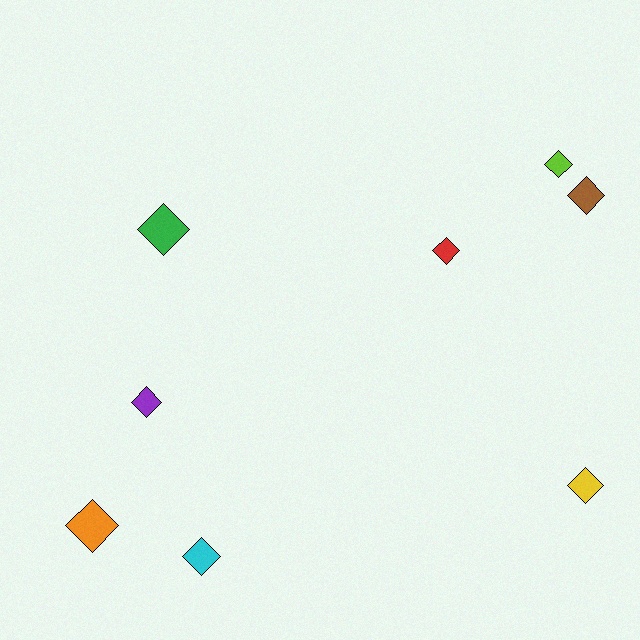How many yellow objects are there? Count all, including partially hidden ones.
There is 1 yellow object.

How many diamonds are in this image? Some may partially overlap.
There are 8 diamonds.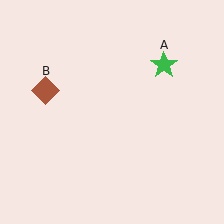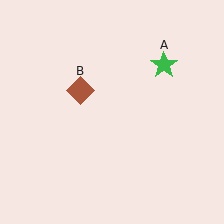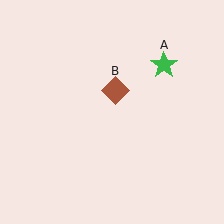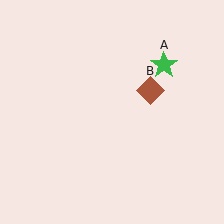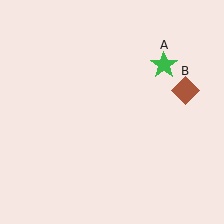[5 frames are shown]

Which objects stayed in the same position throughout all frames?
Green star (object A) remained stationary.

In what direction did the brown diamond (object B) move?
The brown diamond (object B) moved right.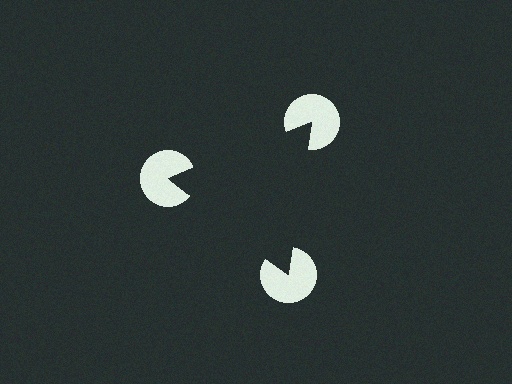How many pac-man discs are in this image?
There are 3 — one at each vertex of the illusory triangle.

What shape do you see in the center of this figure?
An illusory triangle — its edges are inferred from the aligned wedge cuts in the pac-man discs, not physically drawn.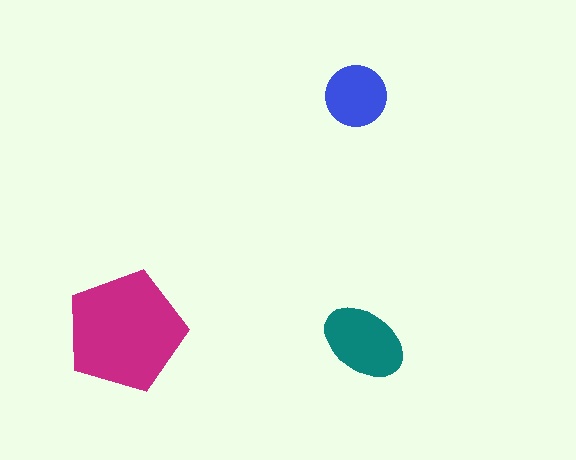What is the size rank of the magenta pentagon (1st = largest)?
1st.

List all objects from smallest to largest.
The blue circle, the teal ellipse, the magenta pentagon.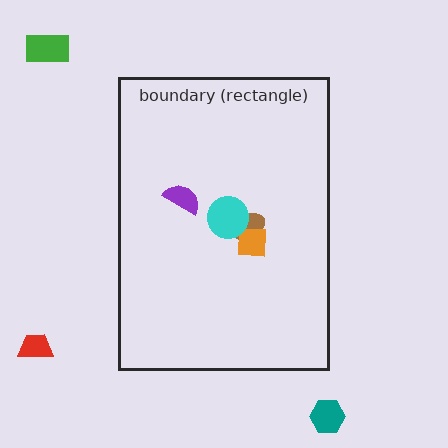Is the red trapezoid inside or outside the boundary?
Outside.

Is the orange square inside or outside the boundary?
Inside.